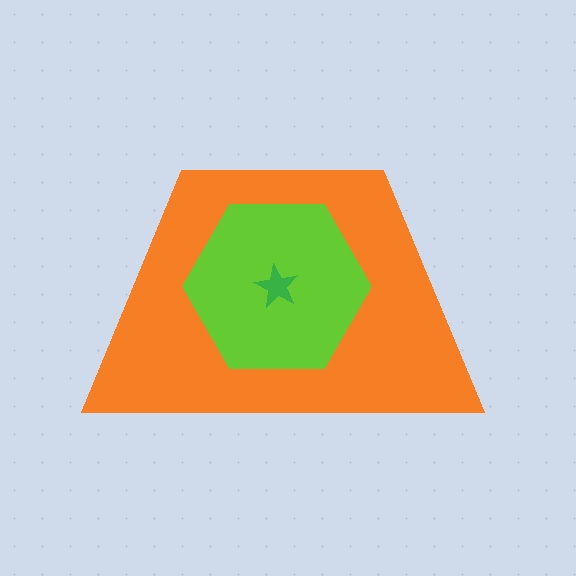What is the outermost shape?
The orange trapezoid.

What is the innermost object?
The green star.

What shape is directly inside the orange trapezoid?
The lime hexagon.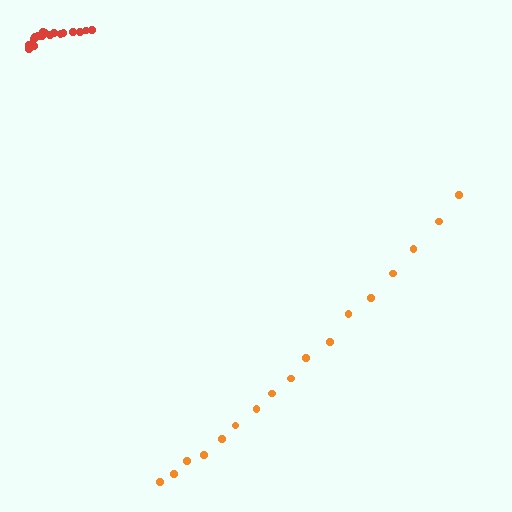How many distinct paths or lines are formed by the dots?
There are 2 distinct paths.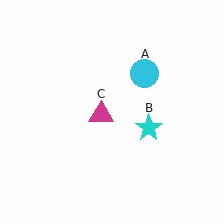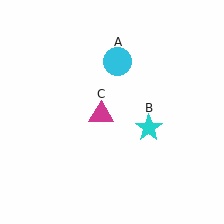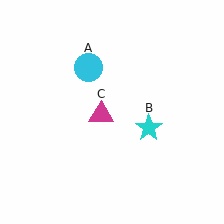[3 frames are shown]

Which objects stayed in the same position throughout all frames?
Cyan star (object B) and magenta triangle (object C) remained stationary.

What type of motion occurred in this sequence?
The cyan circle (object A) rotated counterclockwise around the center of the scene.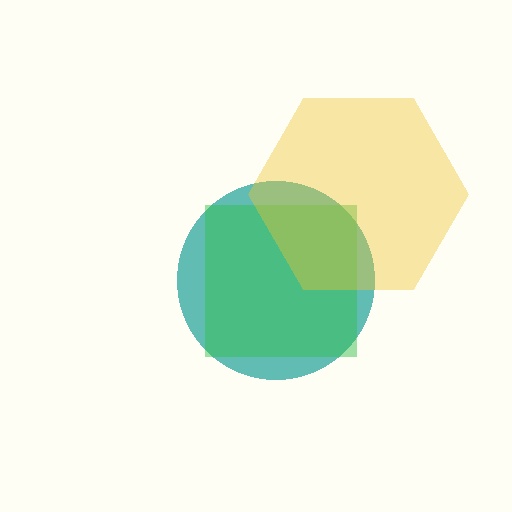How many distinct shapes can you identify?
There are 3 distinct shapes: a teal circle, a green square, a yellow hexagon.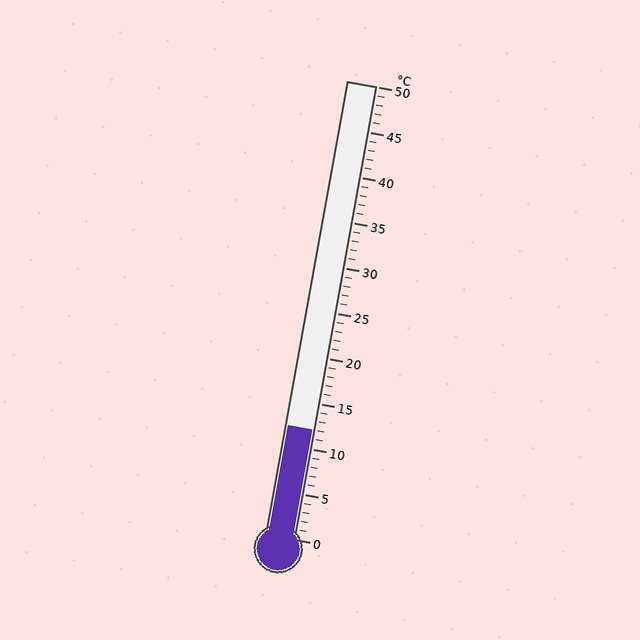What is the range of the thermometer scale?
The thermometer scale ranges from 0°C to 50°C.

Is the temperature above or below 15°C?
The temperature is below 15°C.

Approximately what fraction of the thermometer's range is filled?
The thermometer is filled to approximately 25% of its range.